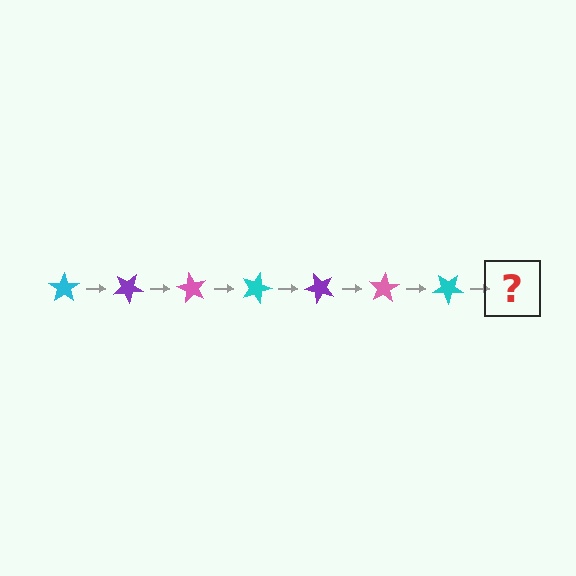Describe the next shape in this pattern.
It should be a purple star, rotated 210 degrees from the start.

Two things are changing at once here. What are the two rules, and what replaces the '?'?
The two rules are that it rotates 30 degrees each step and the color cycles through cyan, purple, and pink. The '?' should be a purple star, rotated 210 degrees from the start.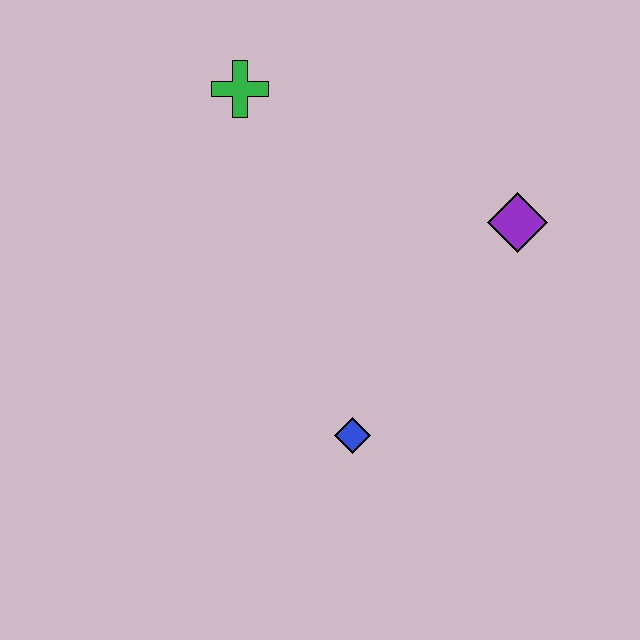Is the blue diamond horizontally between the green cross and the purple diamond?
Yes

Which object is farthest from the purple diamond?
The green cross is farthest from the purple diamond.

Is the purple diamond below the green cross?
Yes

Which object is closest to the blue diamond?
The purple diamond is closest to the blue diamond.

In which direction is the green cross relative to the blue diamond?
The green cross is above the blue diamond.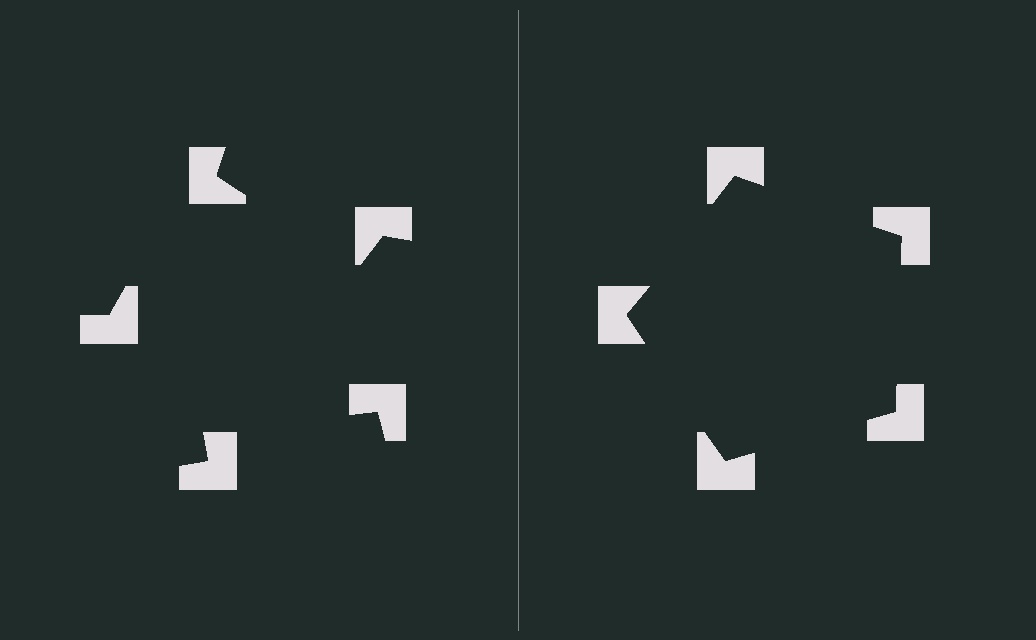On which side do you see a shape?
An illusory pentagon appears on the right side. On the left side the wedge cuts are rotated, so no coherent shape forms.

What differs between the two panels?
The notched squares are positioned identically on both sides; only the wedge orientations differ. On the right they align to a pentagon; on the left they are misaligned.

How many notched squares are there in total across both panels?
10 — 5 on each side.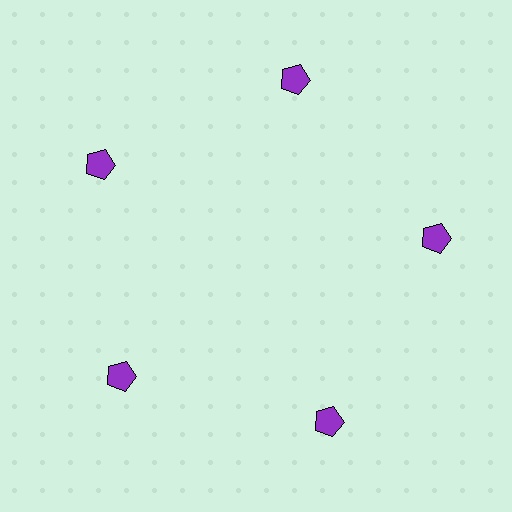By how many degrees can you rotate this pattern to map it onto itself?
The pattern maps onto itself every 72 degrees of rotation.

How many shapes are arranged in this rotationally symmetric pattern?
There are 5 shapes, arranged in 5 groups of 1.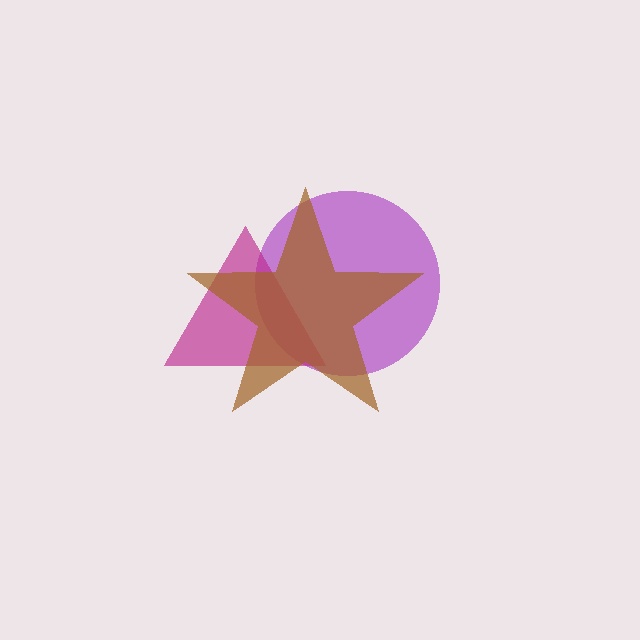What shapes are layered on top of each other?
The layered shapes are: a purple circle, a magenta triangle, a brown star.